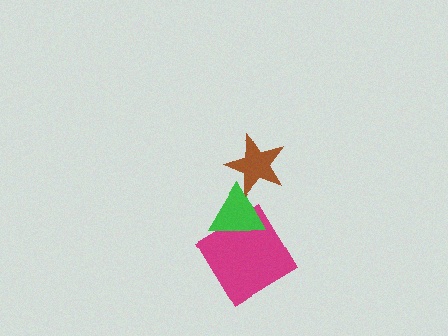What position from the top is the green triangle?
The green triangle is 2nd from the top.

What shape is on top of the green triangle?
The brown star is on top of the green triangle.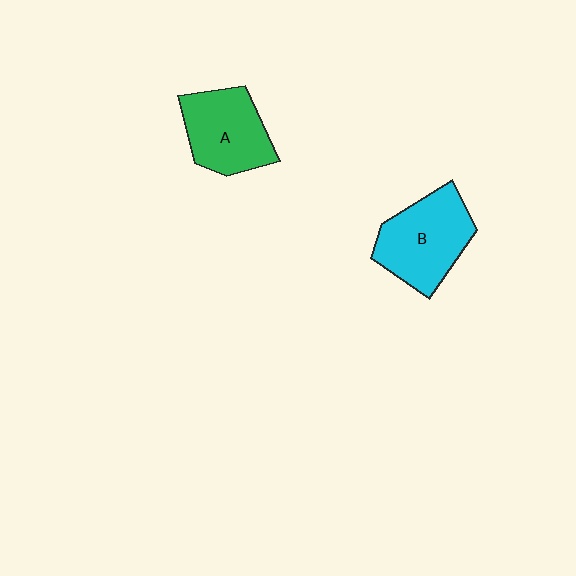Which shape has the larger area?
Shape B (cyan).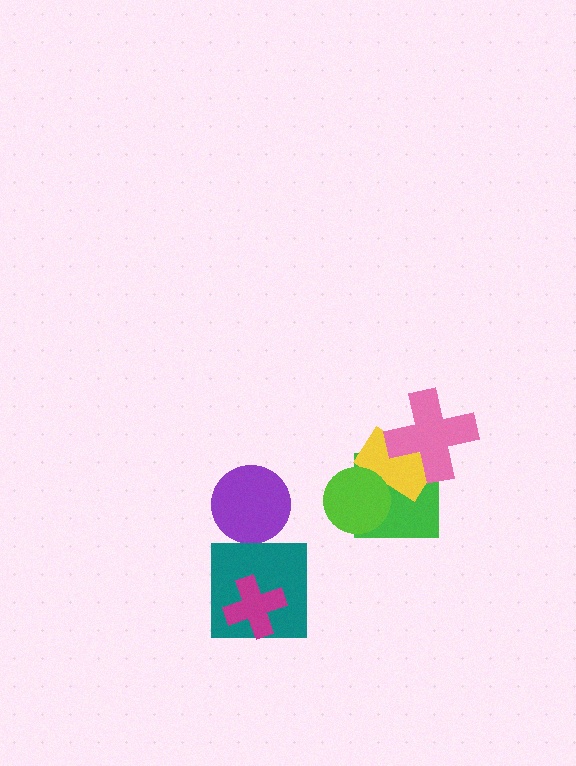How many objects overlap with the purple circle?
0 objects overlap with the purple circle.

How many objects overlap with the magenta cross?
1 object overlaps with the magenta cross.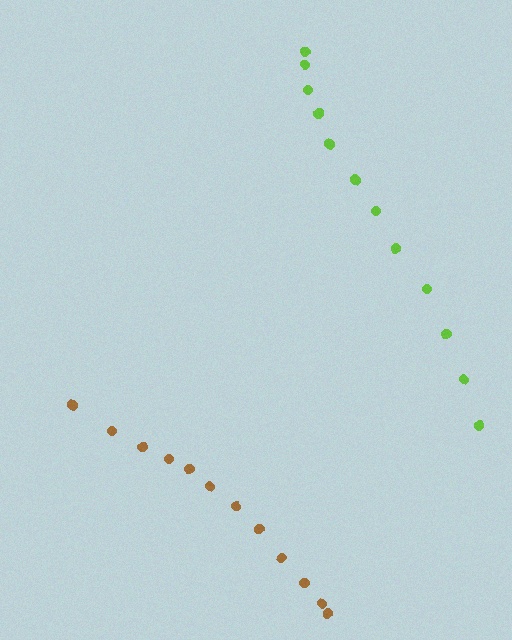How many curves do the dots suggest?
There are 2 distinct paths.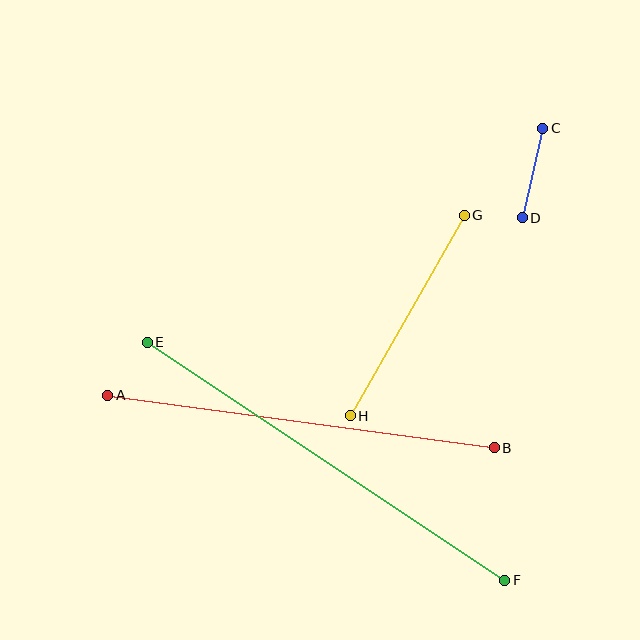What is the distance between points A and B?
The distance is approximately 390 pixels.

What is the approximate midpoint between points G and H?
The midpoint is at approximately (407, 316) pixels.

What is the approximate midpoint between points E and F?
The midpoint is at approximately (326, 461) pixels.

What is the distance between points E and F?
The distance is approximately 430 pixels.